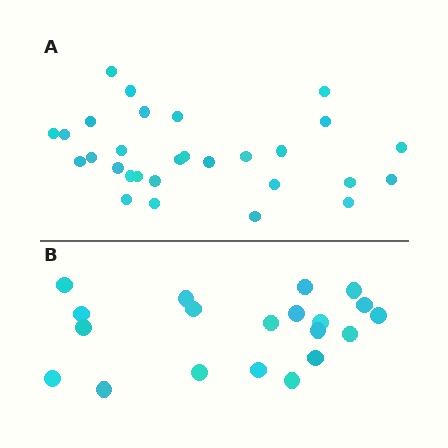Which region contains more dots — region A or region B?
Region A (the top region) has more dots.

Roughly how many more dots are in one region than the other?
Region A has roughly 8 or so more dots than region B.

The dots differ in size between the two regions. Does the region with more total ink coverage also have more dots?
No. Region B has more total ink coverage because its dots are larger, but region A actually contains more individual dots. Total area can be misleading — the number of items is what matters here.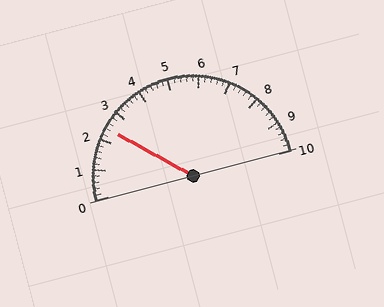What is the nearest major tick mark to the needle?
The nearest major tick mark is 2.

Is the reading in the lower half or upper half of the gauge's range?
The reading is in the lower half of the range (0 to 10).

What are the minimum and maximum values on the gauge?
The gauge ranges from 0 to 10.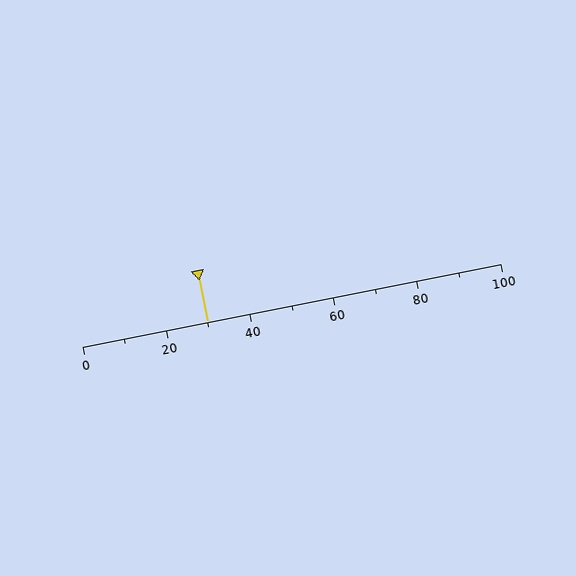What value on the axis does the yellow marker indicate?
The marker indicates approximately 30.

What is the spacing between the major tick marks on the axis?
The major ticks are spaced 20 apart.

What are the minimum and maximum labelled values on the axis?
The axis runs from 0 to 100.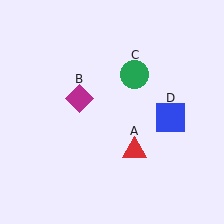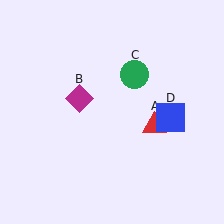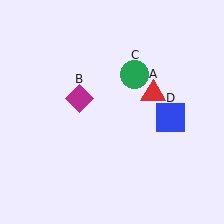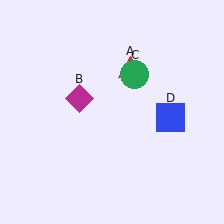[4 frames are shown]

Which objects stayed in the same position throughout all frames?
Magenta diamond (object B) and green circle (object C) and blue square (object D) remained stationary.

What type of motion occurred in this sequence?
The red triangle (object A) rotated counterclockwise around the center of the scene.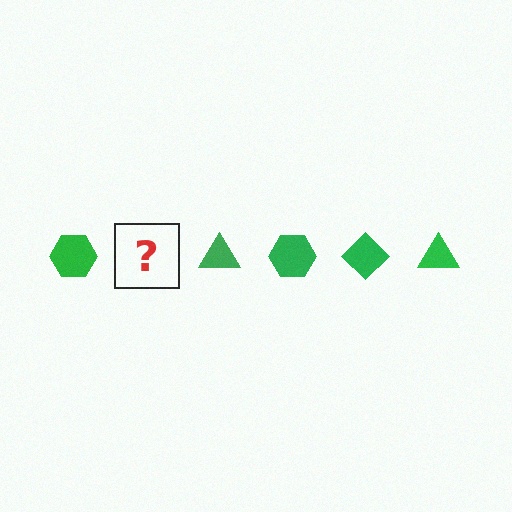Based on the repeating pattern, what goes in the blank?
The blank should be a green diamond.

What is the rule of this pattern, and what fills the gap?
The rule is that the pattern cycles through hexagon, diamond, triangle shapes in green. The gap should be filled with a green diamond.